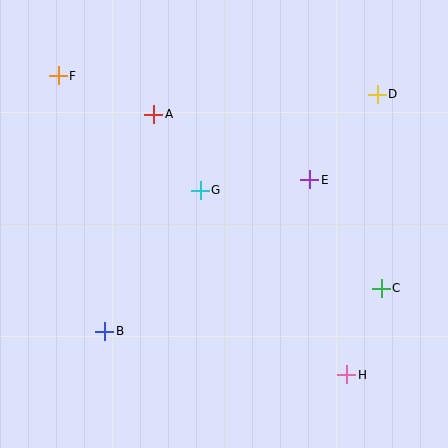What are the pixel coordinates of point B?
Point B is at (105, 331).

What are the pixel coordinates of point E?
Point E is at (310, 180).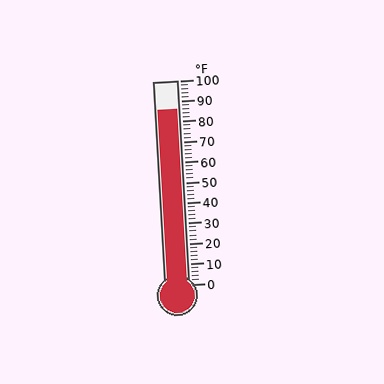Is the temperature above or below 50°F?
The temperature is above 50°F.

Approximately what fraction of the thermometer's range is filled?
The thermometer is filled to approximately 85% of its range.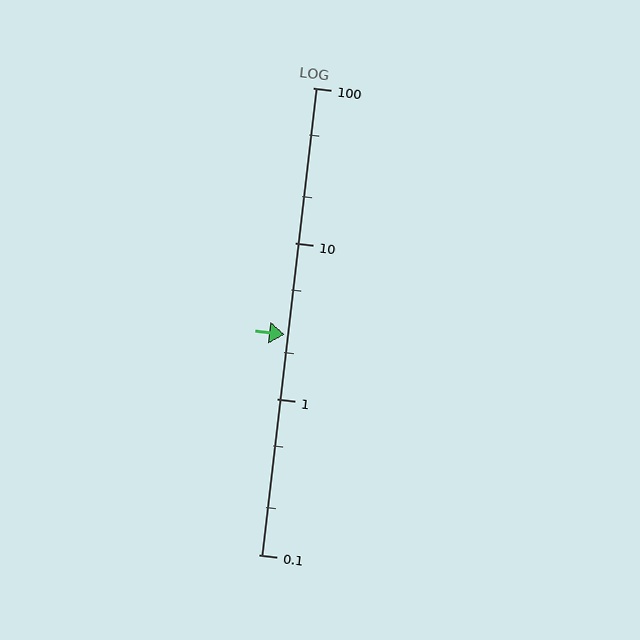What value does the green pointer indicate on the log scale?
The pointer indicates approximately 2.6.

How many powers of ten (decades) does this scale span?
The scale spans 3 decades, from 0.1 to 100.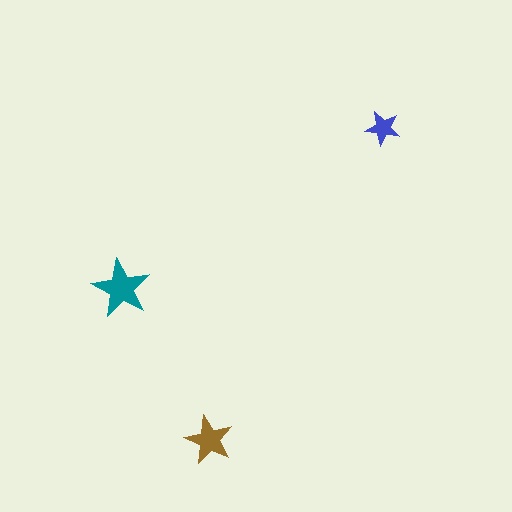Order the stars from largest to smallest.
the teal one, the brown one, the blue one.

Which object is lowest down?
The brown star is bottommost.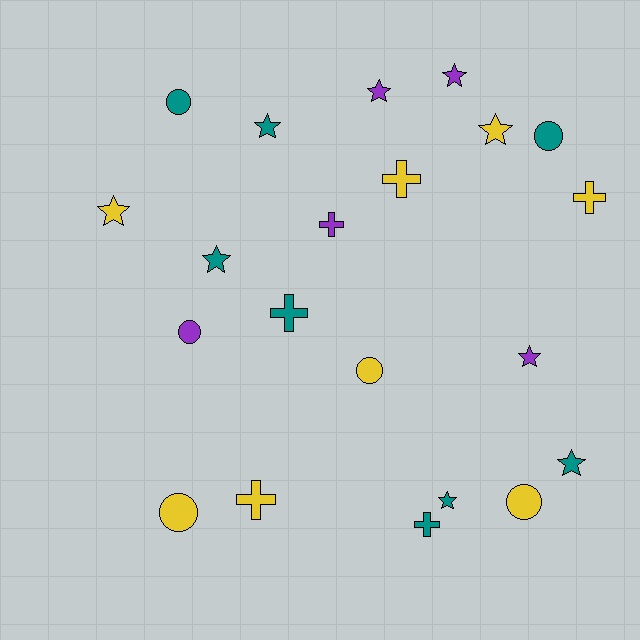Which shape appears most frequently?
Star, with 9 objects.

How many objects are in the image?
There are 21 objects.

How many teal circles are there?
There are 2 teal circles.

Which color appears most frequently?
Teal, with 8 objects.